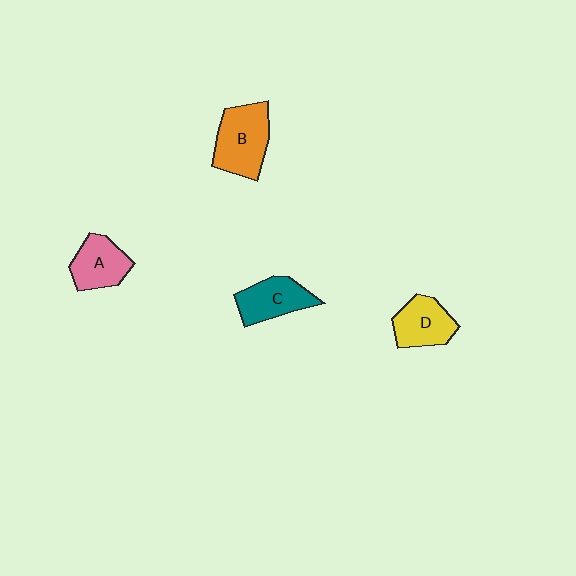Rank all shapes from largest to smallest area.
From largest to smallest: B (orange), C (teal), D (yellow), A (pink).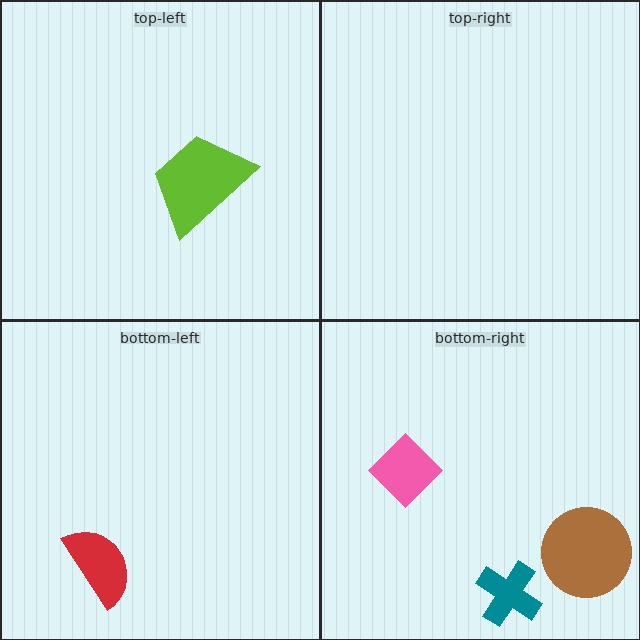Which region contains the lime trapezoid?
The top-left region.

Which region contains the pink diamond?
The bottom-right region.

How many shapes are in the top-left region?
1.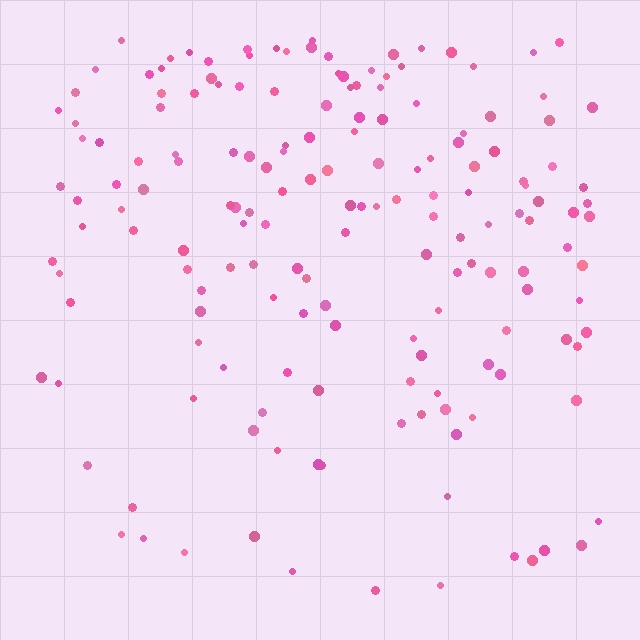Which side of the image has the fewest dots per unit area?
The bottom.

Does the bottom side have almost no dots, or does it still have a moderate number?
Still a moderate number, just noticeably fewer than the top.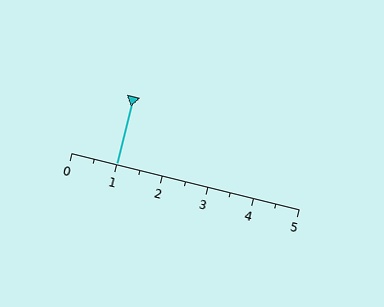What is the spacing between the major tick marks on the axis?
The major ticks are spaced 1 apart.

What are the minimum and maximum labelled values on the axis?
The axis runs from 0 to 5.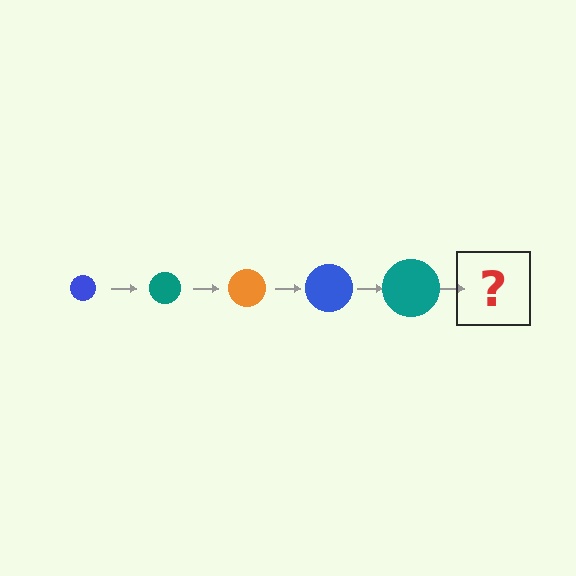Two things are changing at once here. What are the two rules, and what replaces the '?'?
The two rules are that the circle grows larger each step and the color cycles through blue, teal, and orange. The '?' should be an orange circle, larger than the previous one.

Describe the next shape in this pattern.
It should be an orange circle, larger than the previous one.